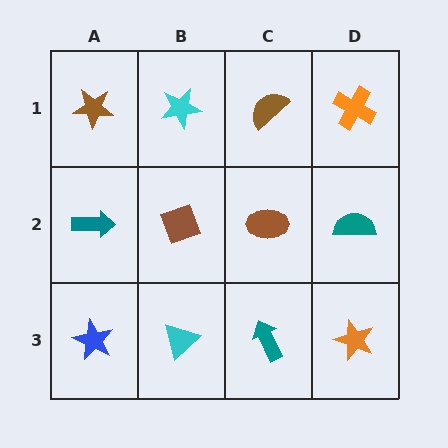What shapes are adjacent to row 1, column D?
A teal semicircle (row 2, column D), a brown semicircle (row 1, column C).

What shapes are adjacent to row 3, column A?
A teal arrow (row 2, column A), a cyan triangle (row 3, column B).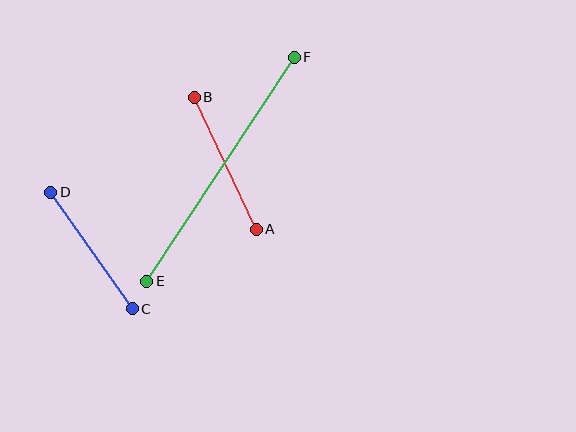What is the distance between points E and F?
The distance is approximately 268 pixels.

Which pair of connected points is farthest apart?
Points E and F are farthest apart.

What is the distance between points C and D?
The distance is approximately 142 pixels.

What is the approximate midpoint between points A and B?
The midpoint is at approximately (225, 163) pixels.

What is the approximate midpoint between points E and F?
The midpoint is at approximately (220, 169) pixels.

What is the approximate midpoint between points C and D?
The midpoint is at approximately (92, 250) pixels.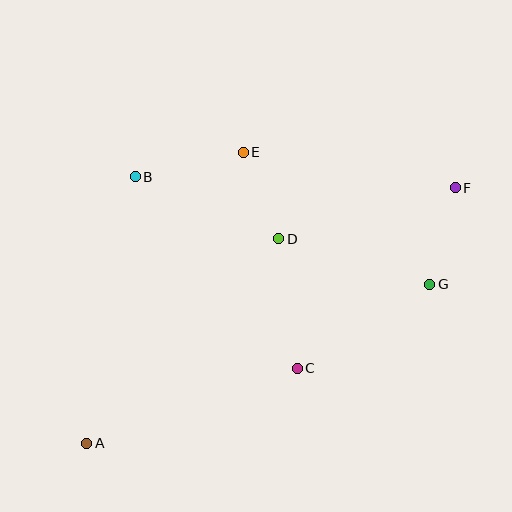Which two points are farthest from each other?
Points A and F are farthest from each other.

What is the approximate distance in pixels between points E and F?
The distance between E and F is approximately 215 pixels.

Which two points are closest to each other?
Points D and E are closest to each other.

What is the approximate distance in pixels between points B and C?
The distance between B and C is approximately 250 pixels.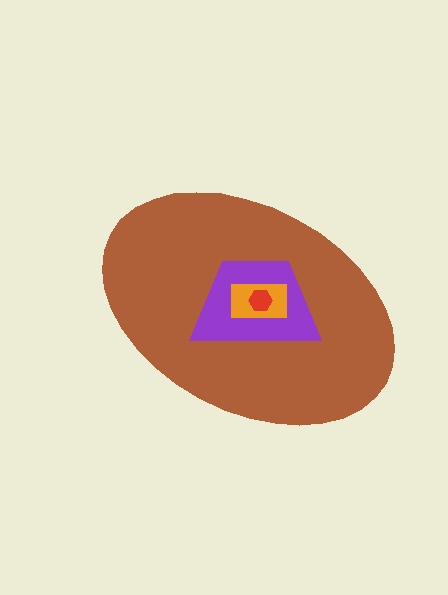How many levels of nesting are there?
4.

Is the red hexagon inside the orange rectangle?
Yes.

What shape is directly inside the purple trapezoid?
The orange rectangle.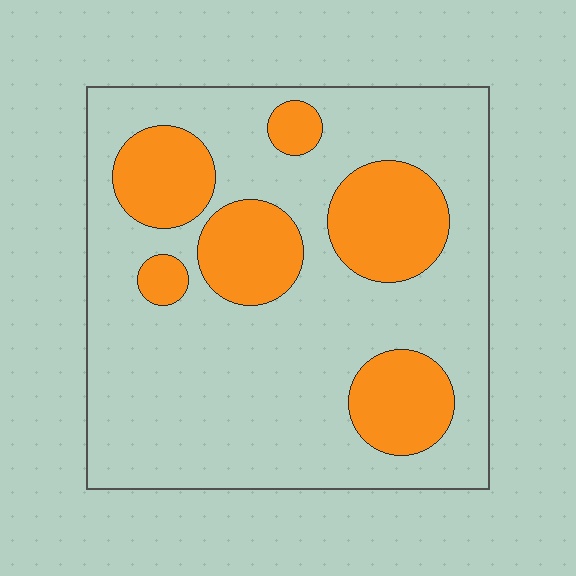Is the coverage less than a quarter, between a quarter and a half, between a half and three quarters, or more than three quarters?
Between a quarter and a half.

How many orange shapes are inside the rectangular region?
6.